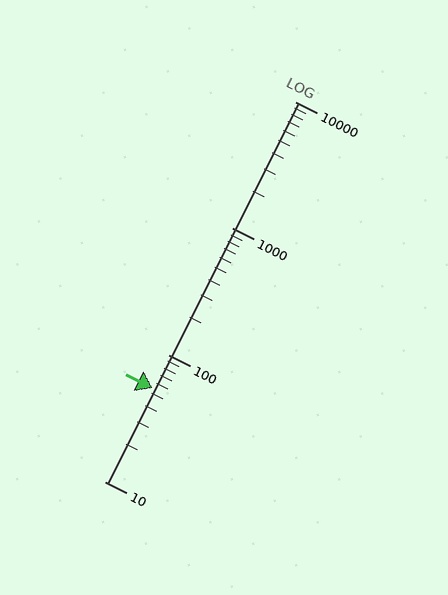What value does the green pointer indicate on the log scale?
The pointer indicates approximately 55.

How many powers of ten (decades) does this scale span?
The scale spans 3 decades, from 10 to 10000.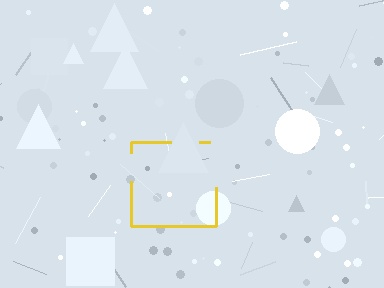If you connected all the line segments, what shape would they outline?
They would outline a square.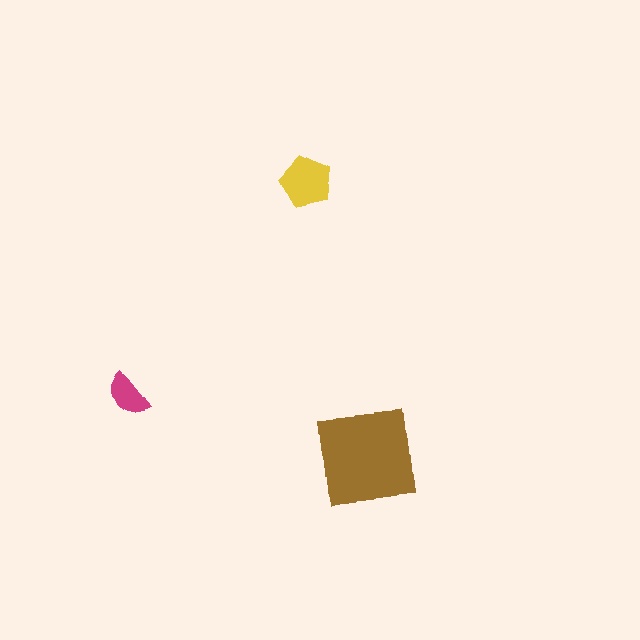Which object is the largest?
The brown square.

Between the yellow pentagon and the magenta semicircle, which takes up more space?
The yellow pentagon.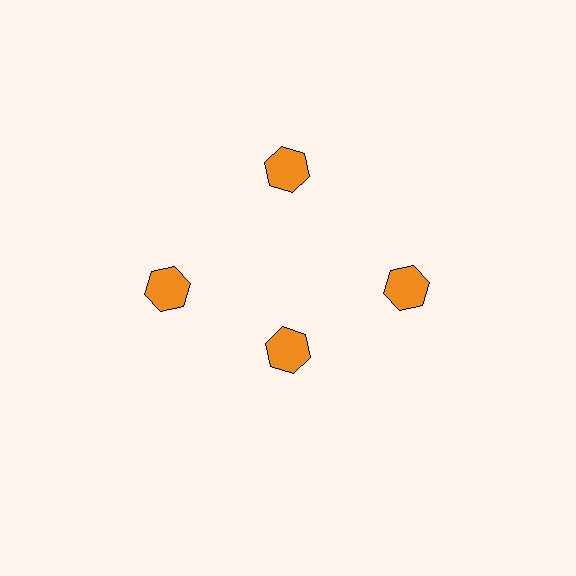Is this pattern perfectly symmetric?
No. The 4 orange hexagons are arranged in a ring, but one element near the 6 o'clock position is pulled inward toward the center, breaking the 4-fold rotational symmetry.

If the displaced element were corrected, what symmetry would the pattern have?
It would have 4-fold rotational symmetry — the pattern would map onto itself every 90 degrees.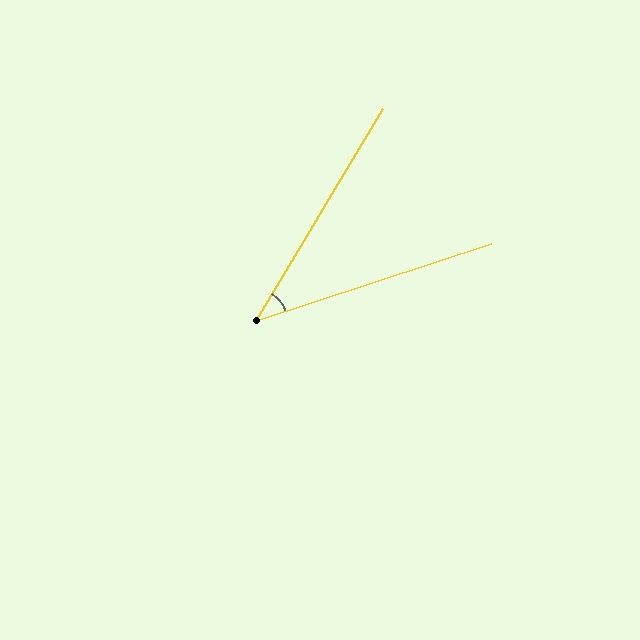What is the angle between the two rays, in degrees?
Approximately 41 degrees.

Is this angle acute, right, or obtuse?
It is acute.